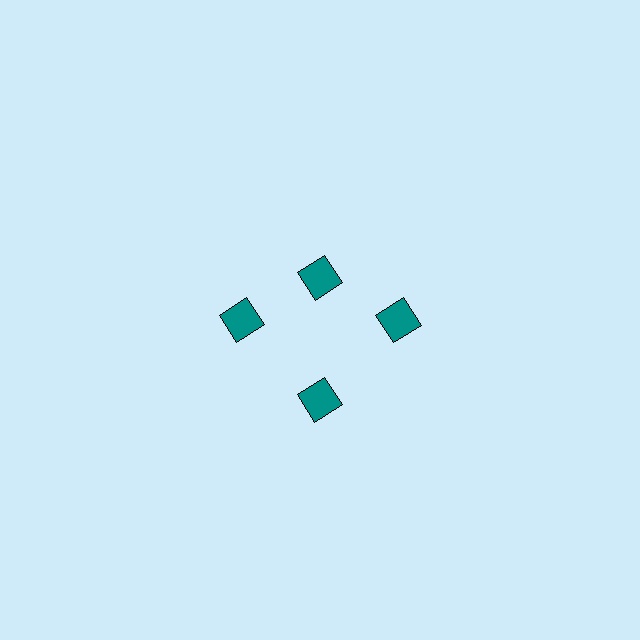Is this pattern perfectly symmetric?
No. The 4 teal diamonds are arranged in a ring, but one element near the 12 o'clock position is pulled inward toward the center, breaking the 4-fold rotational symmetry.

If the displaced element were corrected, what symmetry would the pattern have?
It would have 4-fold rotational symmetry — the pattern would map onto itself every 90 degrees.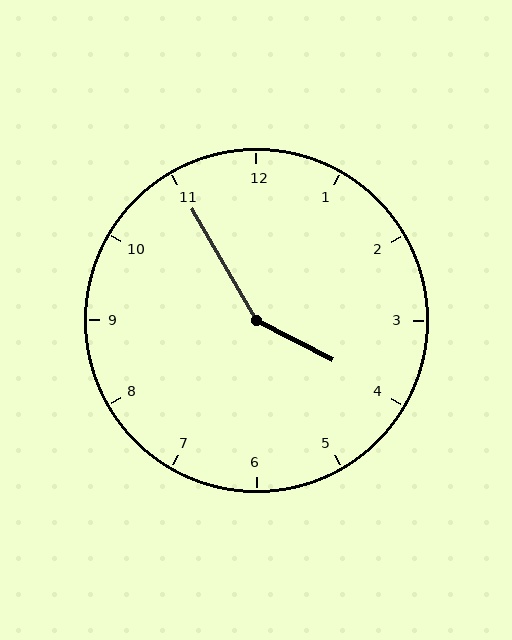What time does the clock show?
3:55.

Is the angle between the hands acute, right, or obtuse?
It is obtuse.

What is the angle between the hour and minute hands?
Approximately 148 degrees.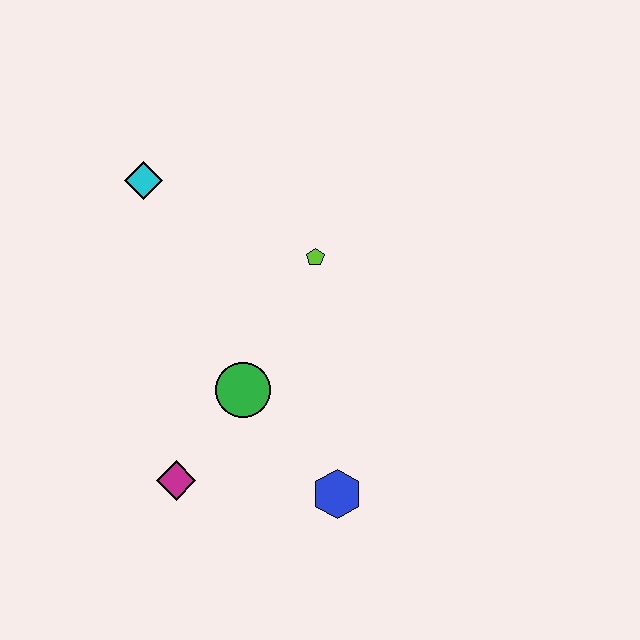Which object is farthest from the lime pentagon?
The magenta diamond is farthest from the lime pentagon.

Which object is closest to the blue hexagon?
The green circle is closest to the blue hexagon.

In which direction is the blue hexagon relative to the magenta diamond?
The blue hexagon is to the right of the magenta diamond.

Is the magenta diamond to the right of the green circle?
No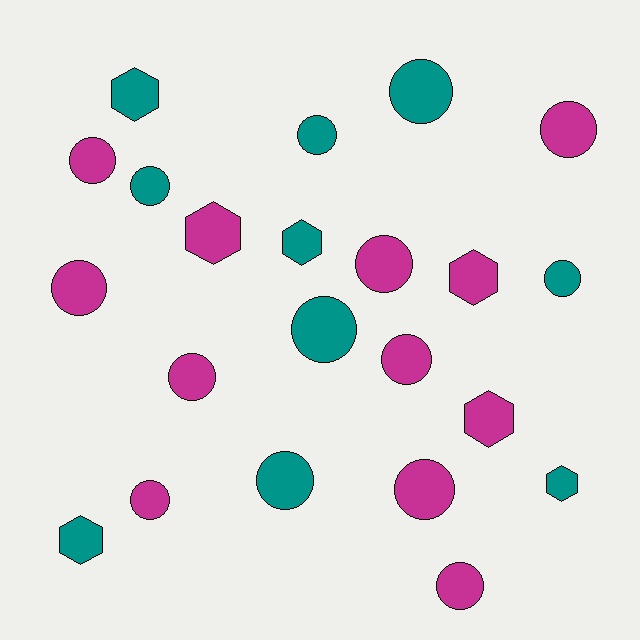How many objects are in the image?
There are 22 objects.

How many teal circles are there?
There are 6 teal circles.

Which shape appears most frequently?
Circle, with 15 objects.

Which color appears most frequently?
Magenta, with 12 objects.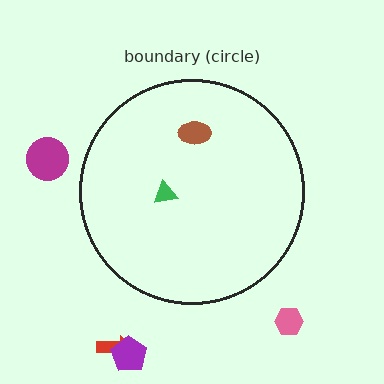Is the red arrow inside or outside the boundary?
Outside.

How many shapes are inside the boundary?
2 inside, 4 outside.